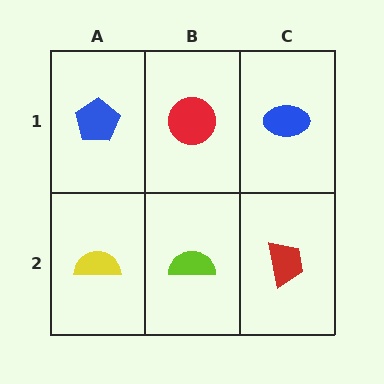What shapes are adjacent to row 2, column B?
A red circle (row 1, column B), a yellow semicircle (row 2, column A), a red trapezoid (row 2, column C).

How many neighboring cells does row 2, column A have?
2.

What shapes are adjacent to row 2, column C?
A blue ellipse (row 1, column C), a lime semicircle (row 2, column B).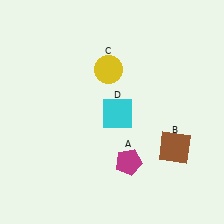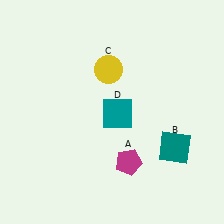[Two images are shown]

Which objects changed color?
B changed from brown to teal. D changed from cyan to teal.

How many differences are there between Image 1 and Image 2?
There are 2 differences between the two images.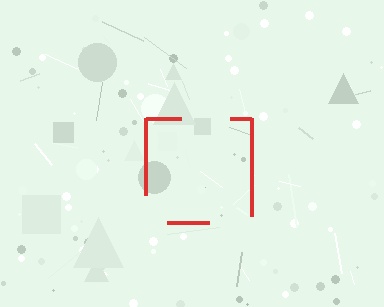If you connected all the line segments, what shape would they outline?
They would outline a square.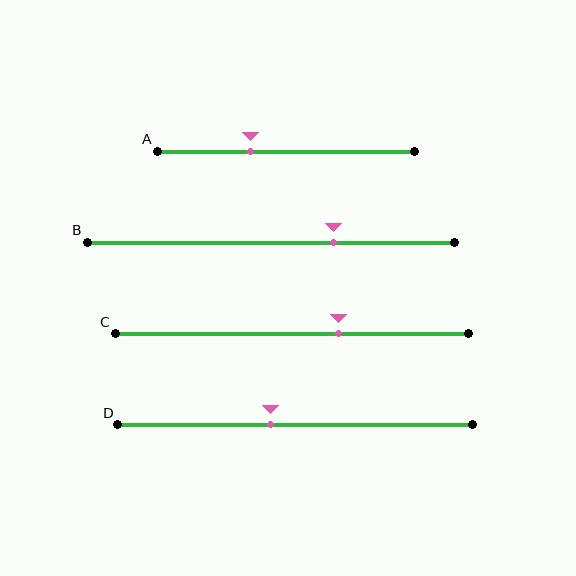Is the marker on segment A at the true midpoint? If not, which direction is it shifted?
No, the marker on segment A is shifted to the left by about 14% of the segment length.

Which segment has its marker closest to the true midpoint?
Segment D has its marker closest to the true midpoint.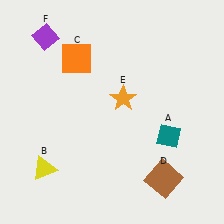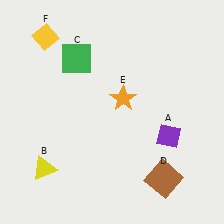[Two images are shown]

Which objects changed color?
A changed from teal to purple. C changed from orange to green. F changed from purple to yellow.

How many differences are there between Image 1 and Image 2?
There are 3 differences between the two images.